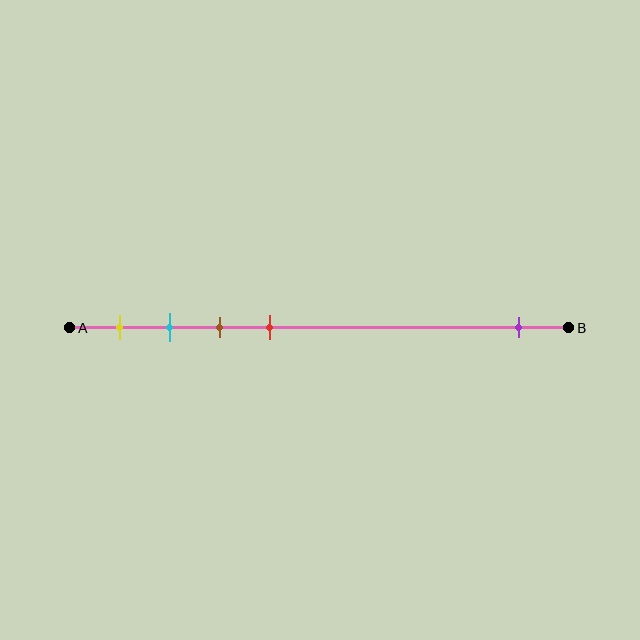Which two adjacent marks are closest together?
The cyan and brown marks are the closest adjacent pair.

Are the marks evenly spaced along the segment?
No, the marks are not evenly spaced.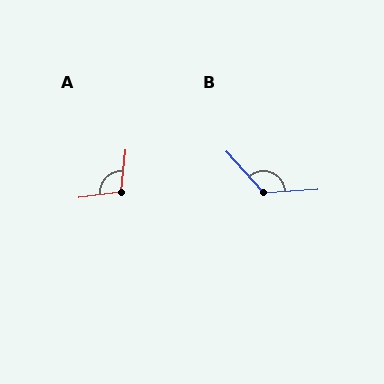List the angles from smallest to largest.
A (103°), B (129°).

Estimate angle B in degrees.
Approximately 129 degrees.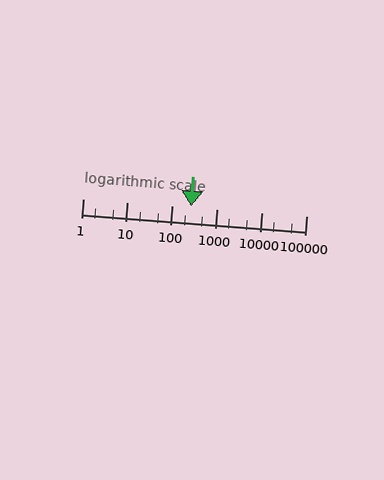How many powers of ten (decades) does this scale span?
The scale spans 5 decades, from 1 to 100000.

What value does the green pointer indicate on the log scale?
The pointer indicates approximately 270.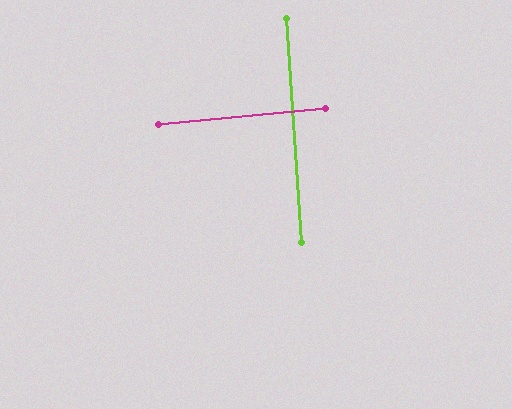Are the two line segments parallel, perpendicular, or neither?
Perpendicular — they meet at approximately 89°.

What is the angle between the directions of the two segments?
Approximately 89 degrees.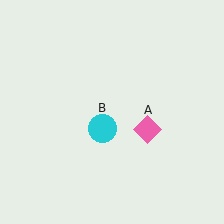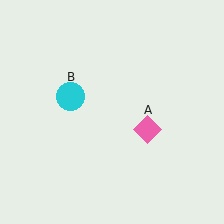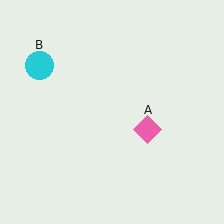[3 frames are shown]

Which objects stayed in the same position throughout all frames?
Pink diamond (object A) remained stationary.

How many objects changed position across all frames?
1 object changed position: cyan circle (object B).